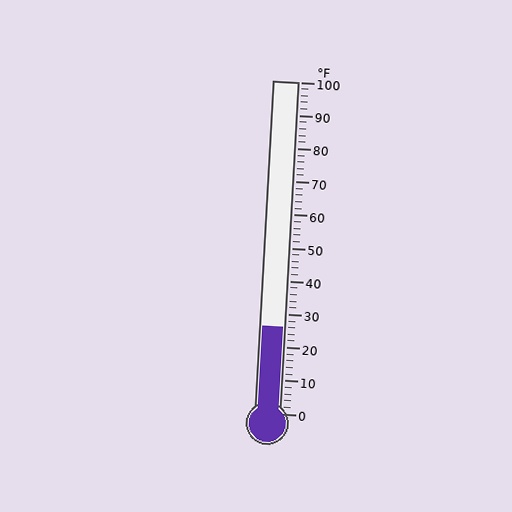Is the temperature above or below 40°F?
The temperature is below 40°F.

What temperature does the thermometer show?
The thermometer shows approximately 26°F.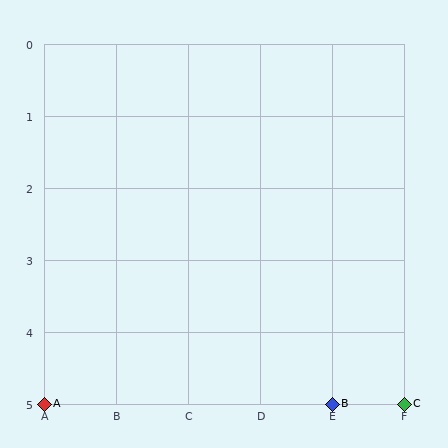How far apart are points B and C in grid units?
Points B and C are 1 column apart.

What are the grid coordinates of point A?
Point A is at grid coordinates (A, 5).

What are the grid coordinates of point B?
Point B is at grid coordinates (E, 5).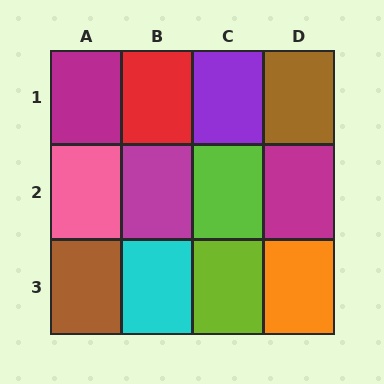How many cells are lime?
2 cells are lime.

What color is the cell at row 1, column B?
Red.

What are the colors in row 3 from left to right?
Brown, cyan, lime, orange.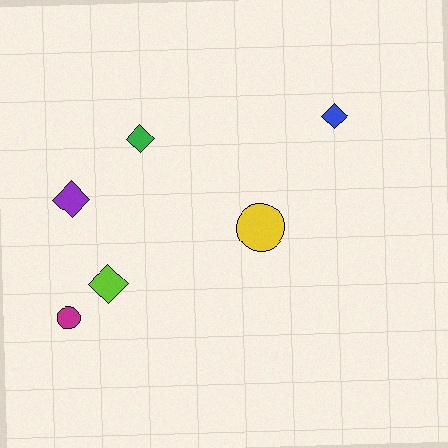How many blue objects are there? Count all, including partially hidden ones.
There is 1 blue object.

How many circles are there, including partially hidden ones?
There are 2 circles.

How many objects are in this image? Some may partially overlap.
There are 6 objects.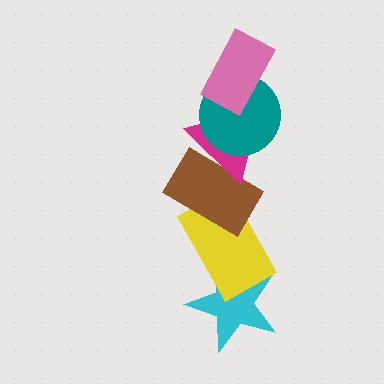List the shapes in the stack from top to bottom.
From top to bottom: the pink rectangle, the teal circle, the magenta triangle, the brown rectangle, the yellow rectangle, the cyan star.